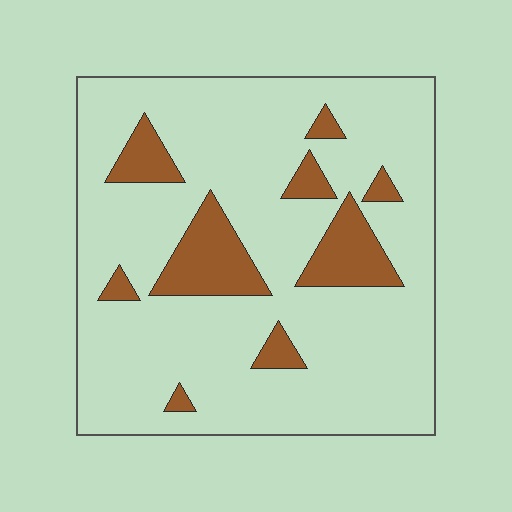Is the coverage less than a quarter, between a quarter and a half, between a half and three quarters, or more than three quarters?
Less than a quarter.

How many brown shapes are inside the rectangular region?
9.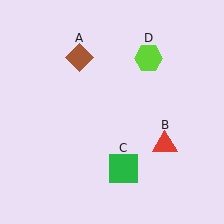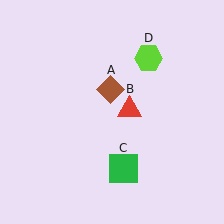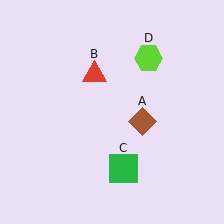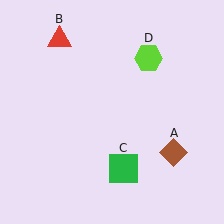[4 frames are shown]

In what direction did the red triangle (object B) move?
The red triangle (object B) moved up and to the left.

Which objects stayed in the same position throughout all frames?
Green square (object C) and lime hexagon (object D) remained stationary.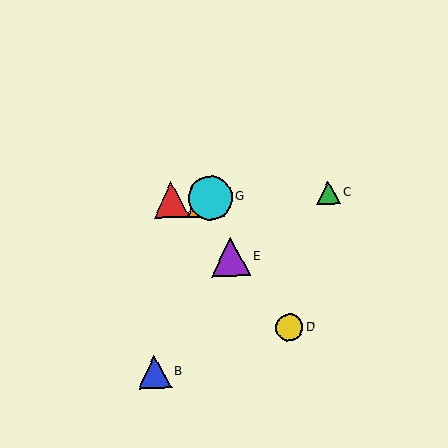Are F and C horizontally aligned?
Yes, both are at y≈198.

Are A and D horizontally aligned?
No, A is at y≈199 and D is at y≈327.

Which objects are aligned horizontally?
Objects A, C, F, G are aligned horizontally.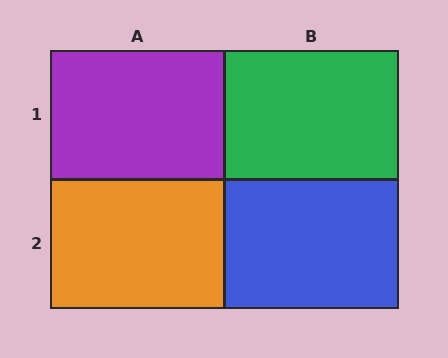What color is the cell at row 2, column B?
Blue.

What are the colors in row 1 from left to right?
Purple, green.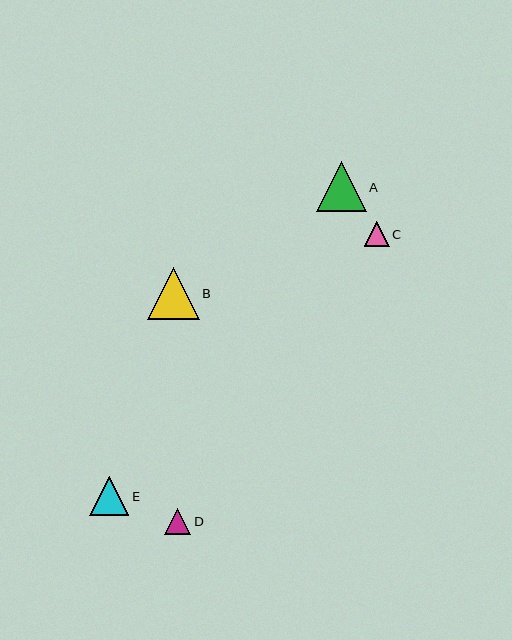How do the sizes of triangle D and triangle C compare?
Triangle D and triangle C are approximately the same size.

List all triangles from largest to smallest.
From largest to smallest: B, A, E, D, C.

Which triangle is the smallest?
Triangle C is the smallest with a size of approximately 25 pixels.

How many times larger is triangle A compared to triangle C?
Triangle A is approximately 2.0 times the size of triangle C.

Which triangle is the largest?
Triangle B is the largest with a size of approximately 52 pixels.